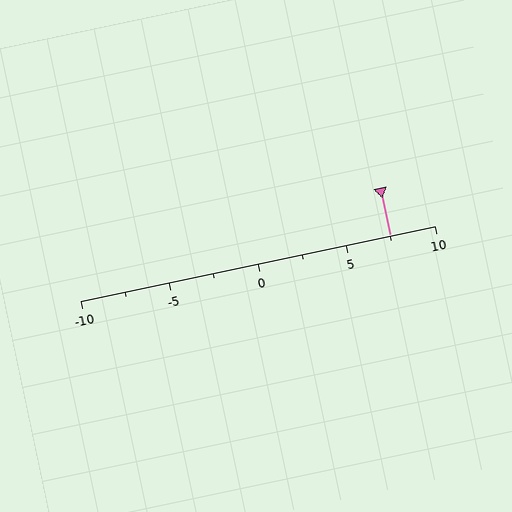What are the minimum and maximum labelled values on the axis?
The axis runs from -10 to 10.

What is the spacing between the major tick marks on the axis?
The major ticks are spaced 5 apart.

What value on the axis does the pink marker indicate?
The marker indicates approximately 7.5.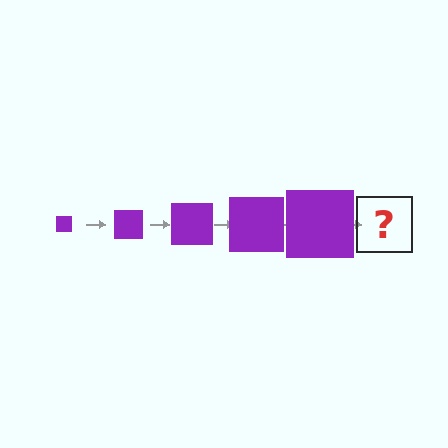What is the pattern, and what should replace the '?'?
The pattern is that the square gets progressively larger each step. The '?' should be a purple square, larger than the previous one.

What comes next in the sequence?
The next element should be a purple square, larger than the previous one.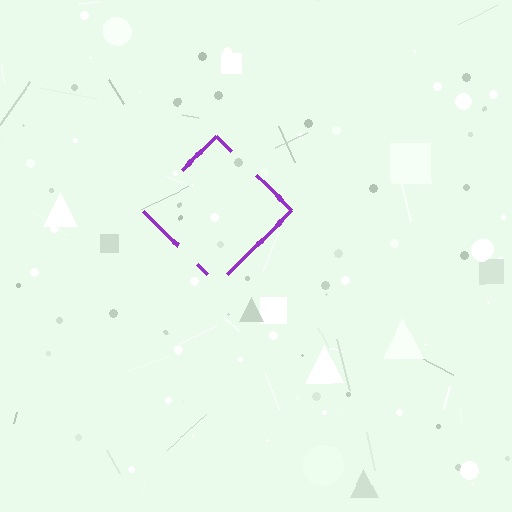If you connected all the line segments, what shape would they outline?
They would outline a diamond.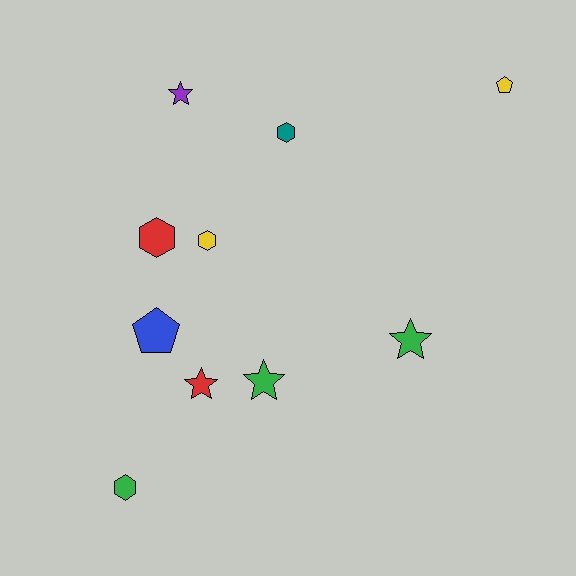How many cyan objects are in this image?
There are no cyan objects.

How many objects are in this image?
There are 10 objects.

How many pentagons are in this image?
There are 2 pentagons.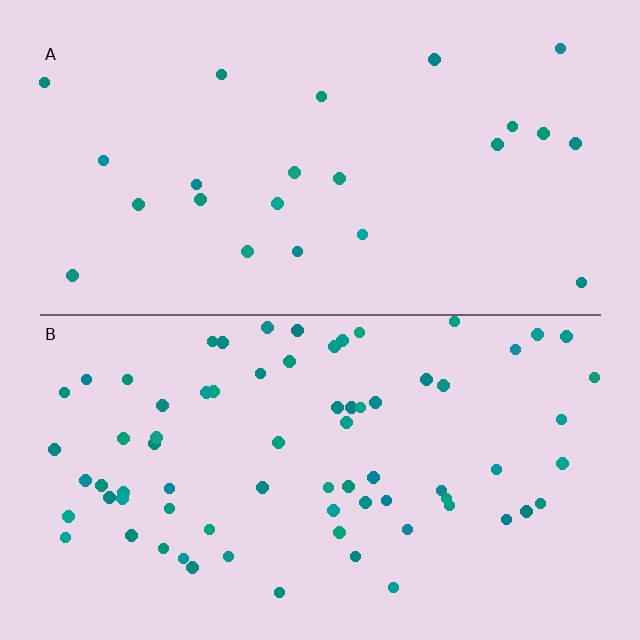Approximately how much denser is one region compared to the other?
Approximately 3.1× — region B over region A.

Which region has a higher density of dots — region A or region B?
B (the bottom).